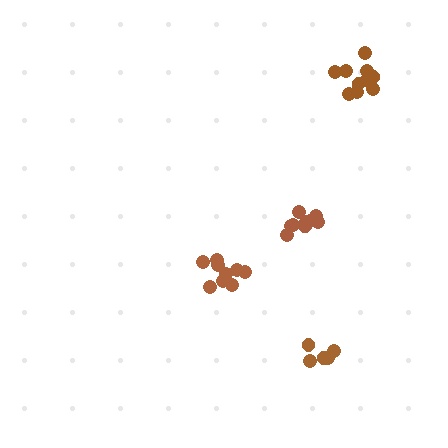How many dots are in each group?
Group 1: 9 dots, Group 2: 5 dots, Group 3: 9 dots, Group 4: 10 dots (33 total).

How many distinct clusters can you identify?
There are 4 distinct clusters.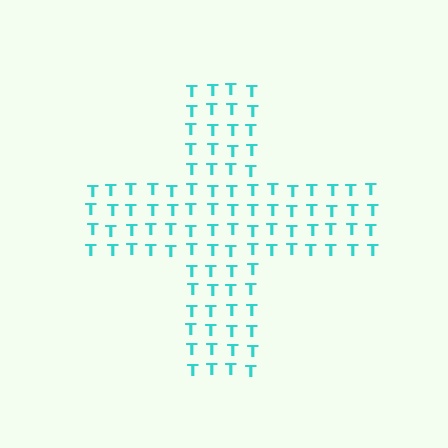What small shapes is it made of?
It is made of small letter T's.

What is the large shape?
The large shape is a cross.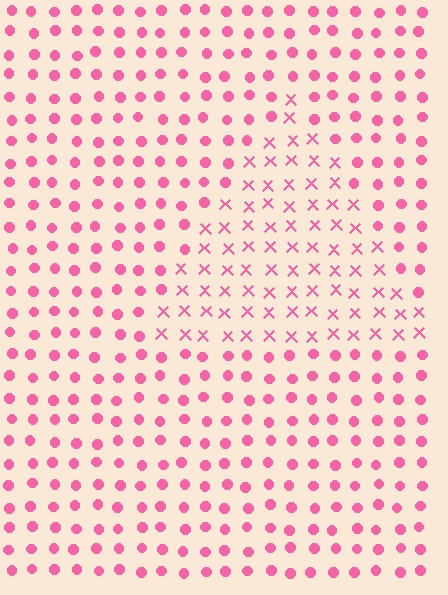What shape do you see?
I see a triangle.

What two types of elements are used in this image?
The image uses X marks inside the triangle region and circles outside it.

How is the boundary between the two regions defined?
The boundary is defined by a change in element shape: X marks inside vs. circles outside. All elements share the same color and spacing.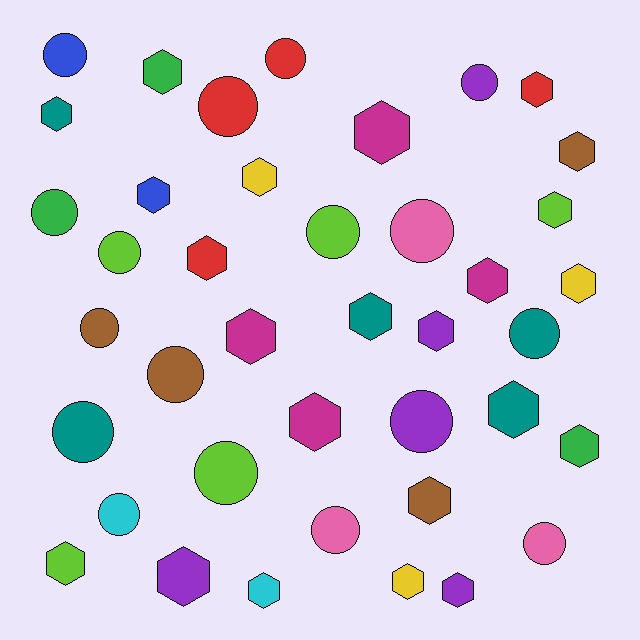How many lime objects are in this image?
There are 5 lime objects.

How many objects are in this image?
There are 40 objects.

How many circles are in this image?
There are 17 circles.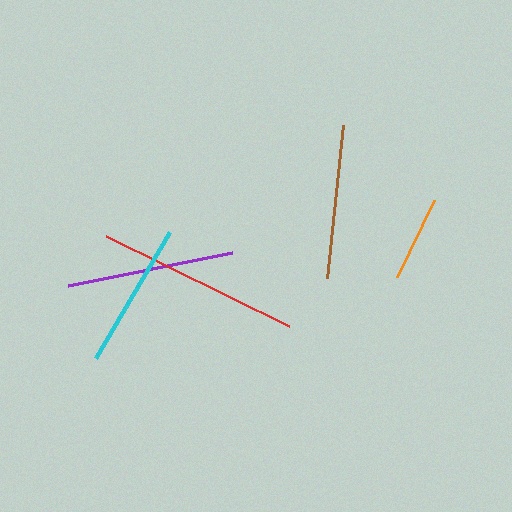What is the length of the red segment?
The red segment is approximately 204 pixels long.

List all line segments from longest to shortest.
From longest to shortest: red, purple, brown, cyan, orange.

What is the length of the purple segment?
The purple segment is approximately 167 pixels long.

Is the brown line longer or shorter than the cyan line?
The brown line is longer than the cyan line.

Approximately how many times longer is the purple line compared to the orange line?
The purple line is approximately 2.0 times the length of the orange line.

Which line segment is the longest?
The red line is the longest at approximately 204 pixels.